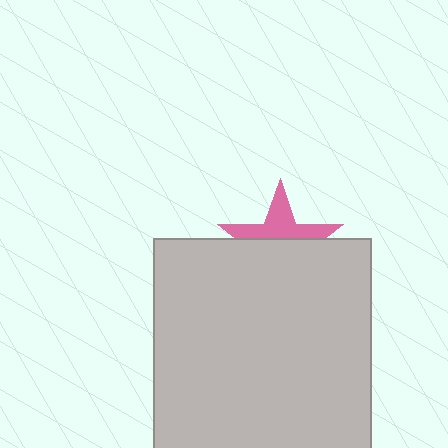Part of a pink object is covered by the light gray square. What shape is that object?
It is a star.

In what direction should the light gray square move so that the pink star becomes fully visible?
The light gray square should move down. That is the shortest direction to clear the overlap and leave the pink star fully visible.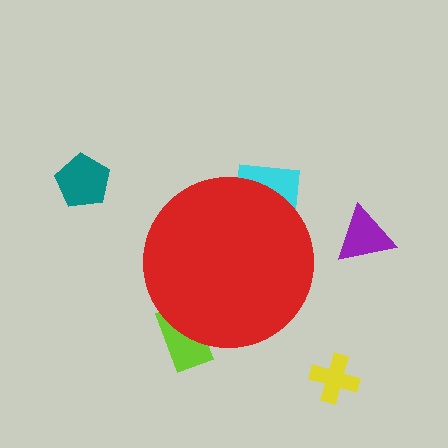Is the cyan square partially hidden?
Yes, the cyan square is partially hidden behind the red circle.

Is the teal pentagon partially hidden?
No, the teal pentagon is fully visible.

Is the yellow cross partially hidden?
No, the yellow cross is fully visible.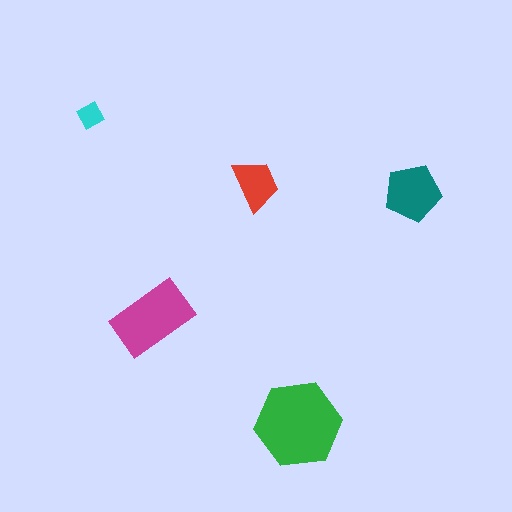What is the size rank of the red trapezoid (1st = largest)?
4th.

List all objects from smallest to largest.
The cyan diamond, the red trapezoid, the teal pentagon, the magenta rectangle, the green hexagon.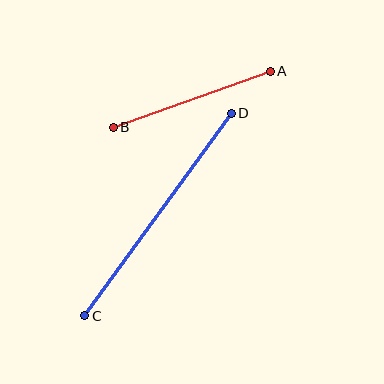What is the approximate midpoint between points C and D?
The midpoint is at approximately (158, 215) pixels.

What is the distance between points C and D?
The distance is approximately 250 pixels.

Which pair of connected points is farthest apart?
Points C and D are farthest apart.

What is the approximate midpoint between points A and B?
The midpoint is at approximately (192, 99) pixels.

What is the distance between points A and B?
The distance is approximately 167 pixels.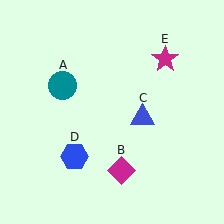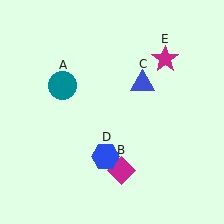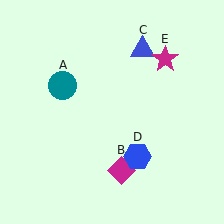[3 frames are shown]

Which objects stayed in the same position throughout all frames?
Teal circle (object A) and magenta diamond (object B) and magenta star (object E) remained stationary.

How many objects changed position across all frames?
2 objects changed position: blue triangle (object C), blue hexagon (object D).